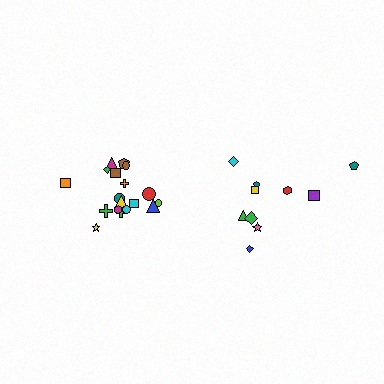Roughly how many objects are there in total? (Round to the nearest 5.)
Roughly 30 objects in total.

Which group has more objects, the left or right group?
The left group.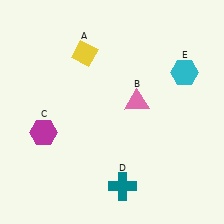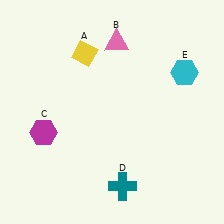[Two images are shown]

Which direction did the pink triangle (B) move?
The pink triangle (B) moved up.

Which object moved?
The pink triangle (B) moved up.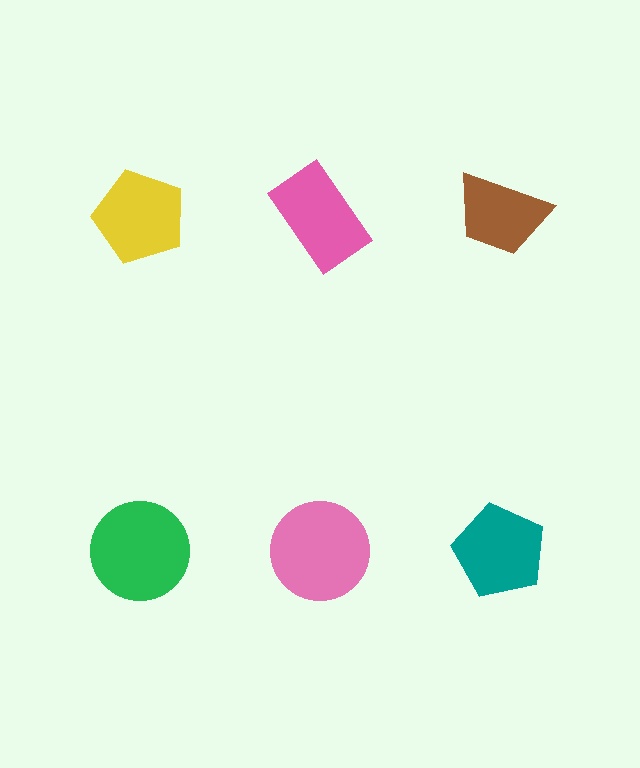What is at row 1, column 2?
A pink rectangle.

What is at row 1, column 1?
A yellow pentagon.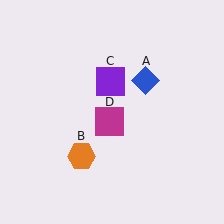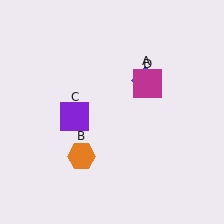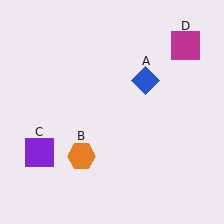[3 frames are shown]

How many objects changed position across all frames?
2 objects changed position: purple square (object C), magenta square (object D).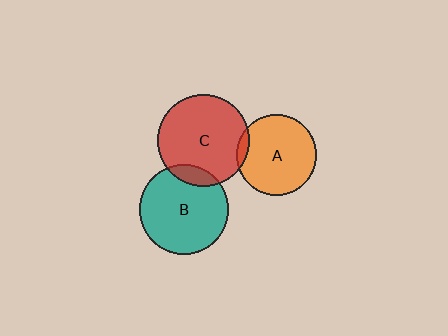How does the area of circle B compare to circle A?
Approximately 1.2 times.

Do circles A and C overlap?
Yes.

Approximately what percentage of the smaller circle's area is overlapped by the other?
Approximately 5%.